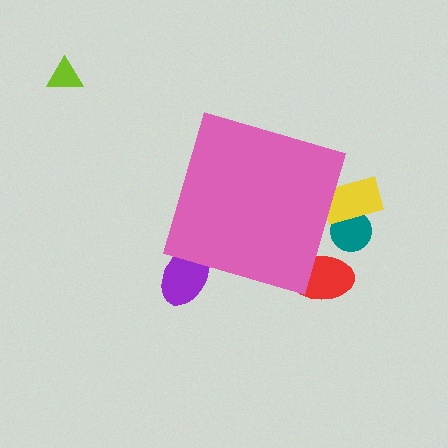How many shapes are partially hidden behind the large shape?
4 shapes are partially hidden.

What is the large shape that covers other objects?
A pink diamond.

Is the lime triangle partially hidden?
No, the lime triangle is fully visible.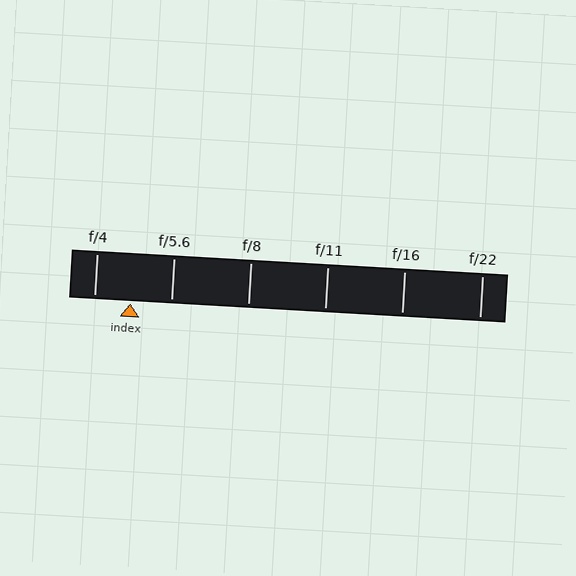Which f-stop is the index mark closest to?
The index mark is closest to f/4.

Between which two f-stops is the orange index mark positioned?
The index mark is between f/4 and f/5.6.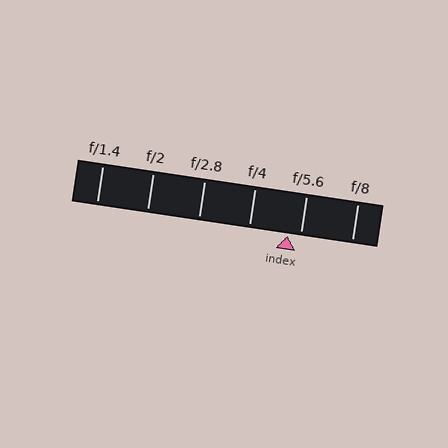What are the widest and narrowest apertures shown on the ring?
The widest aperture shown is f/1.4 and the narrowest is f/8.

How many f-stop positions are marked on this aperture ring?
There are 6 f-stop positions marked.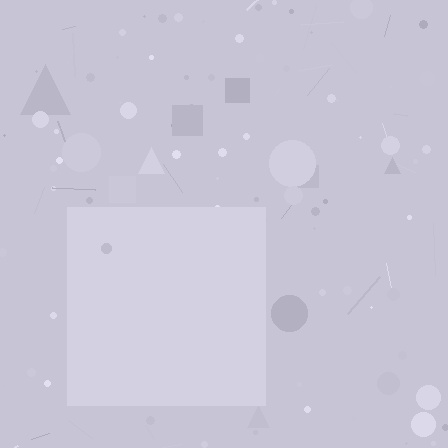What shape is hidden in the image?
A square is hidden in the image.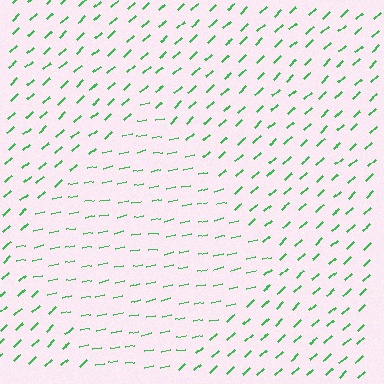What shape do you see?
I see a diamond.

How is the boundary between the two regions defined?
The boundary is defined purely by a change in line orientation (approximately 32 degrees difference). All lines are the same color and thickness.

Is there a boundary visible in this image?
Yes, there is a texture boundary formed by a change in line orientation.